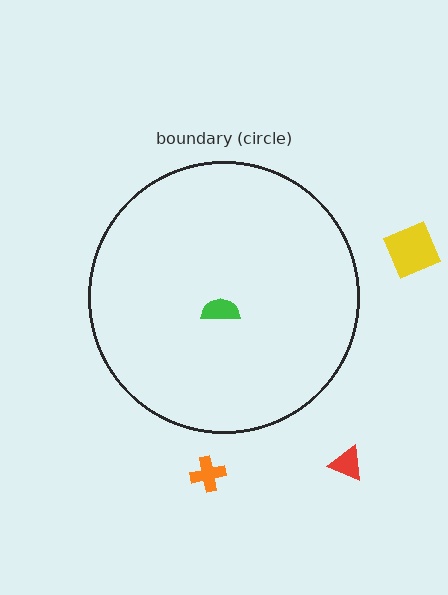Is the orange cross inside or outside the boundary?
Outside.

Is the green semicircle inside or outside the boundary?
Inside.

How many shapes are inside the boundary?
1 inside, 3 outside.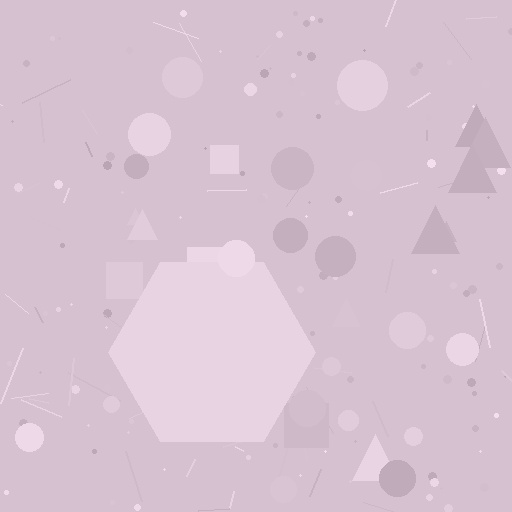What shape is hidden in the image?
A hexagon is hidden in the image.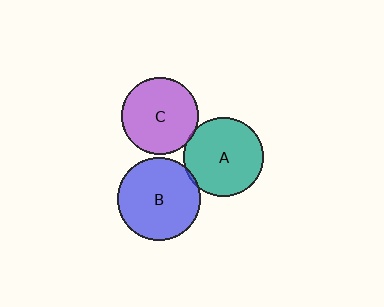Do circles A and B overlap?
Yes.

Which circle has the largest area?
Circle B (blue).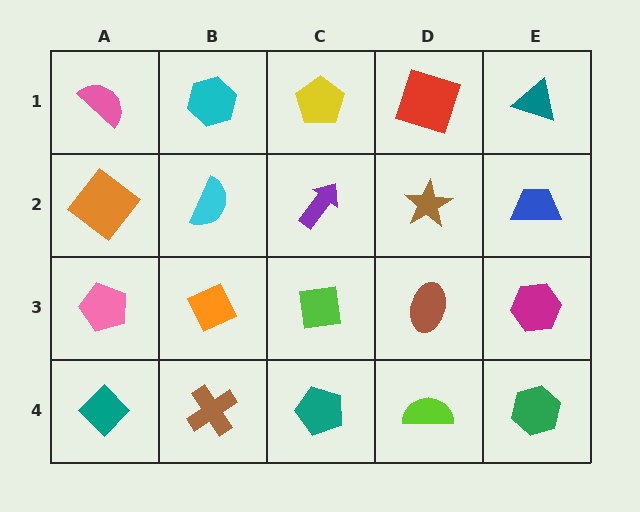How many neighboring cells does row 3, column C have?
4.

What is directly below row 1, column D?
A brown star.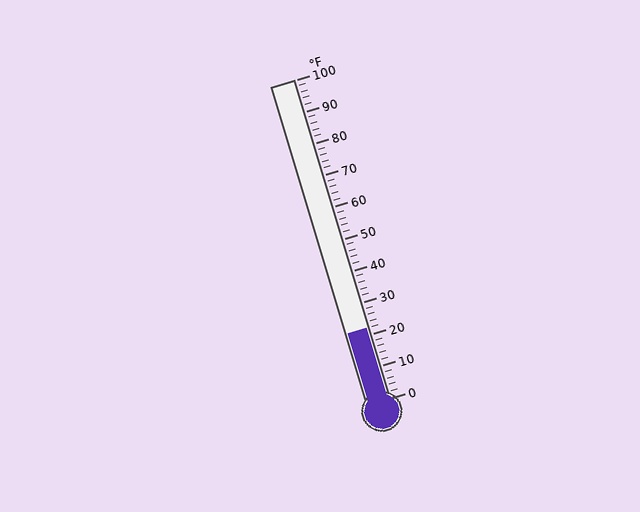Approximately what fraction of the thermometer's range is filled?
The thermometer is filled to approximately 20% of its range.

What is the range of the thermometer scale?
The thermometer scale ranges from 0°F to 100°F.